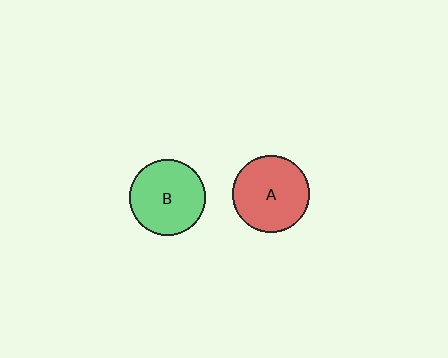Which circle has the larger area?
Circle A (red).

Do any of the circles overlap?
No, none of the circles overlap.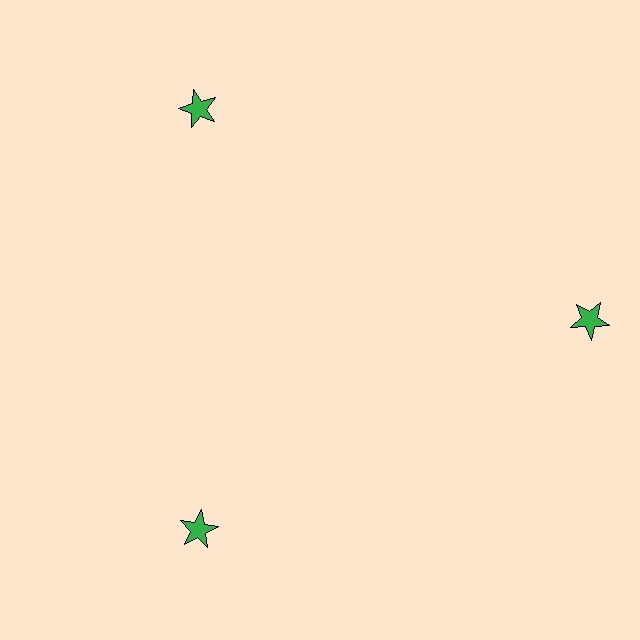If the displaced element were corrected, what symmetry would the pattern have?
It would have 3-fold rotational symmetry — the pattern would map onto itself every 120 degrees.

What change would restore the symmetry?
The symmetry would be restored by moving it inward, back onto the ring so that all 3 stars sit at equal angles and equal distance from the center.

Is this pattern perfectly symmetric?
No. The 3 green stars are arranged in a ring, but one element near the 3 o'clock position is pushed outward from the center, breaking the 3-fold rotational symmetry.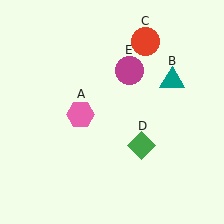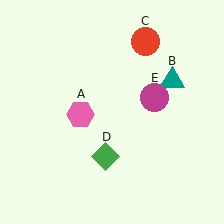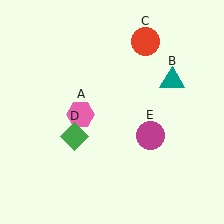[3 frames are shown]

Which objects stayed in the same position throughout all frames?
Pink hexagon (object A) and teal triangle (object B) and red circle (object C) remained stationary.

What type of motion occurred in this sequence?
The green diamond (object D), magenta circle (object E) rotated clockwise around the center of the scene.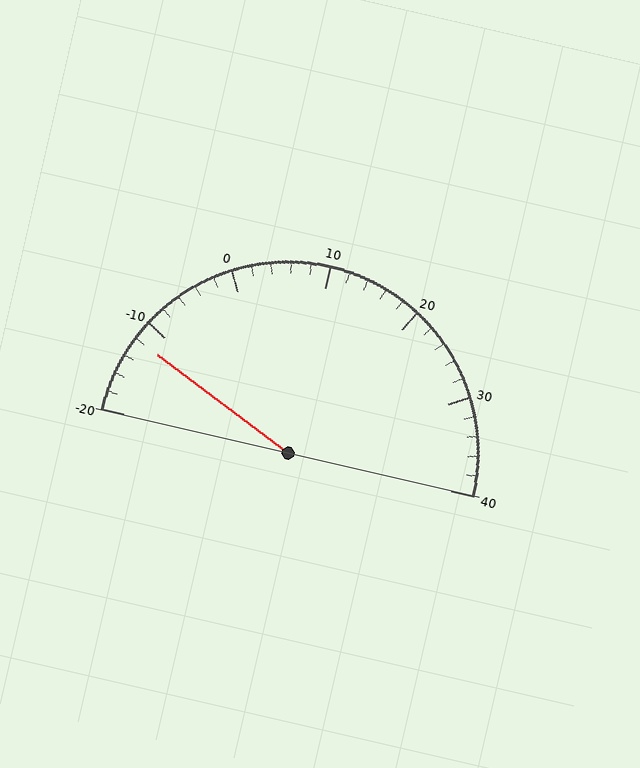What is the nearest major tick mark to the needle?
The nearest major tick mark is -10.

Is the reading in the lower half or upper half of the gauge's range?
The reading is in the lower half of the range (-20 to 40).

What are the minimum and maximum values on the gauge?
The gauge ranges from -20 to 40.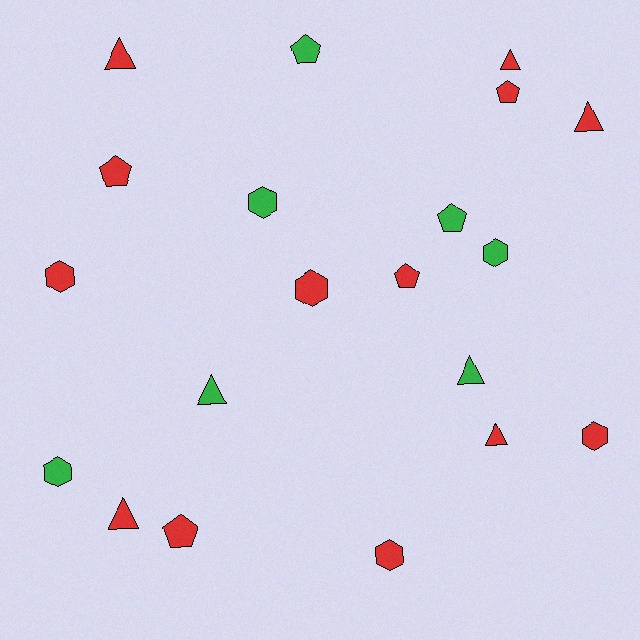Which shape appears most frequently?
Triangle, with 7 objects.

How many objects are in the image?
There are 20 objects.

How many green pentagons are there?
There are 2 green pentagons.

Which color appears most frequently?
Red, with 13 objects.